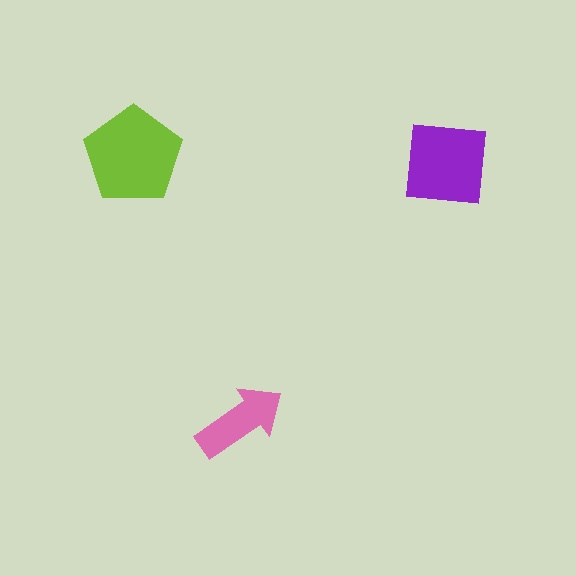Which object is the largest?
The lime pentagon.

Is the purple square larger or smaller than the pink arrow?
Larger.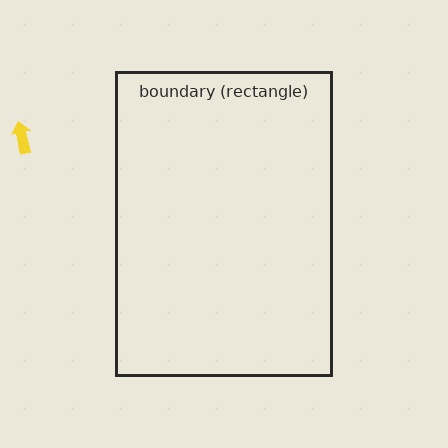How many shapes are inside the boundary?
0 inside, 1 outside.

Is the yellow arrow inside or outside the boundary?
Outside.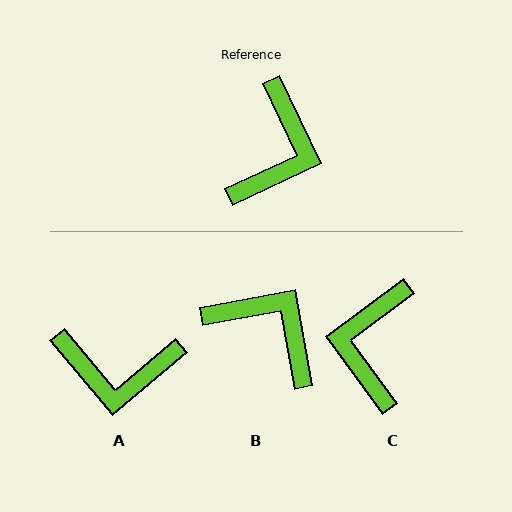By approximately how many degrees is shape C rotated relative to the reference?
Approximately 169 degrees clockwise.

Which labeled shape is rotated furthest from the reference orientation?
C, about 169 degrees away.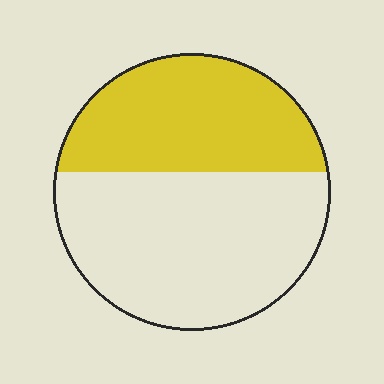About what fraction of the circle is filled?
About two fifths (2/5).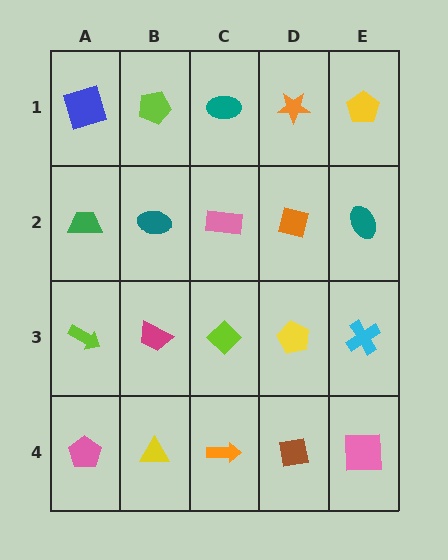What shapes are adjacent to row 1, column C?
A pink rectangle (row 2, column C), a lime pentagon (row 1, column B), an orange star (row 1, column D).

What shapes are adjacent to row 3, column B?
A teal ellipse (row 2, column B), a yellow triangle (row 4, column B), a lime arrow (row 3, column A), a lime diamond (row 3, column C).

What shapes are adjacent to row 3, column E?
A teal ellipse (row 2, column E), a pink square (row 4, column E), a yellow pentagon (row 3, column D).